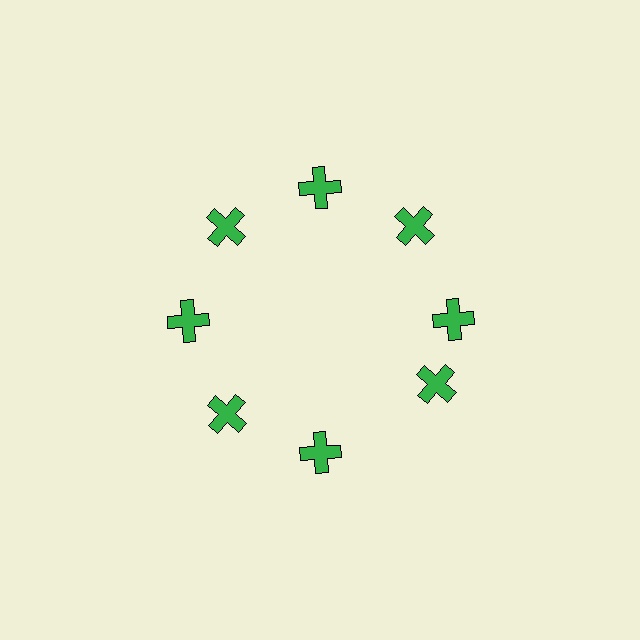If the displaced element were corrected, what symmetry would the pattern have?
It would have 8-fold rotational symmetry — the pattern would map onto itself every 45 degrees.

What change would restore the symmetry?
The symmetry would be restored by rotating it back into even spacing with its neighbors so that all 8 crosses sit at equal angles and equal distance from the center.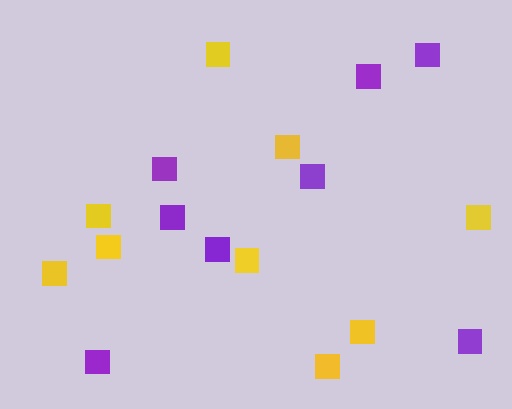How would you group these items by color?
There are 2 groups: one group of purple squares (8) and one group of yellow squares (9).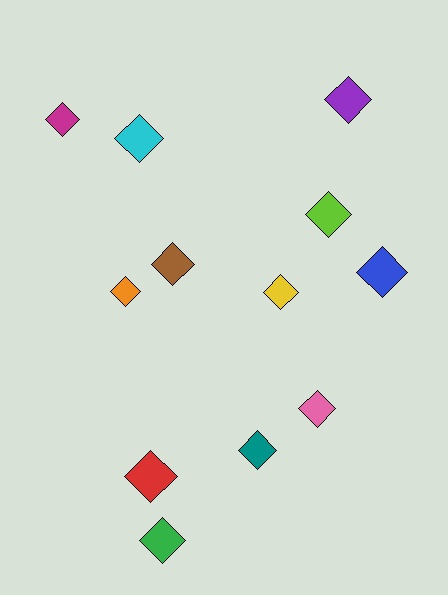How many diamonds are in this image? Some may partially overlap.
There are 12 diamonds.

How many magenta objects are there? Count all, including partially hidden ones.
There is 1 magenta object.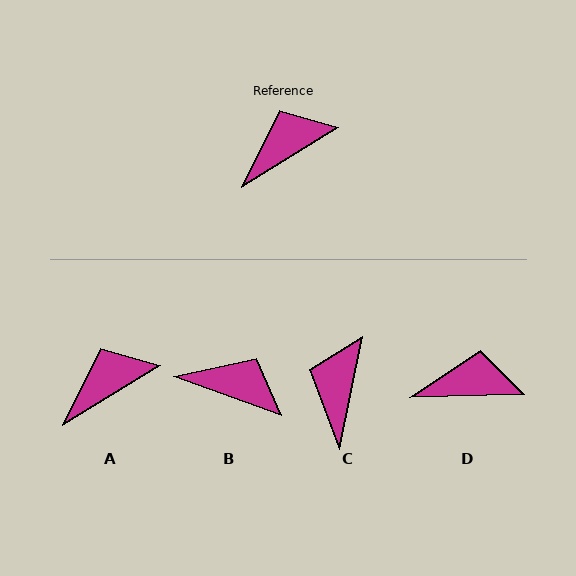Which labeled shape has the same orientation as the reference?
A.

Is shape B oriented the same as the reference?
No, it is off by about 51 degrees.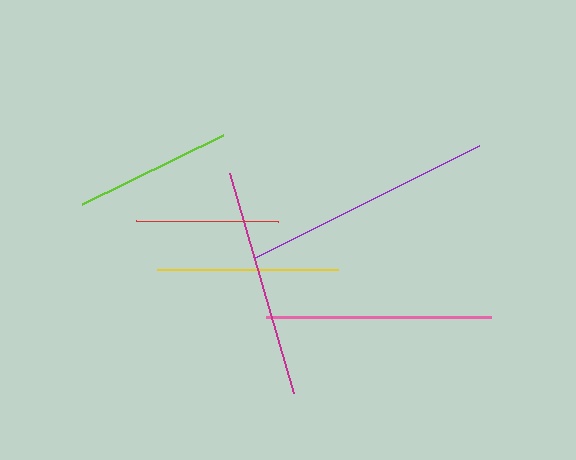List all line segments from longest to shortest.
From longest to shortest: purple, magenta, pink, yellow, lime, red.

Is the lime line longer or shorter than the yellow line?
The yellow line is longer than the lime line.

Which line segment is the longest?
The purple line is the longest at approximately 250 pixels.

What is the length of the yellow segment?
The yellow segment is approximately 181 pixels long.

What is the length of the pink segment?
The pink segment is approximately 226 pixels long.